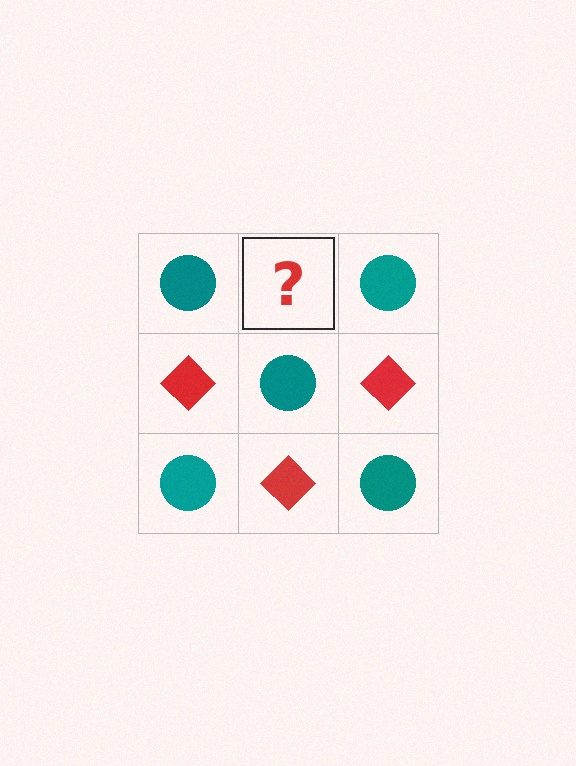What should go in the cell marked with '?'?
The missing cell should contain a red diamond.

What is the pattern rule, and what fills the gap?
The rule is that it alternates teal circle and red diamond in a checkerboard pattern. The gap should be filled with a red diamond.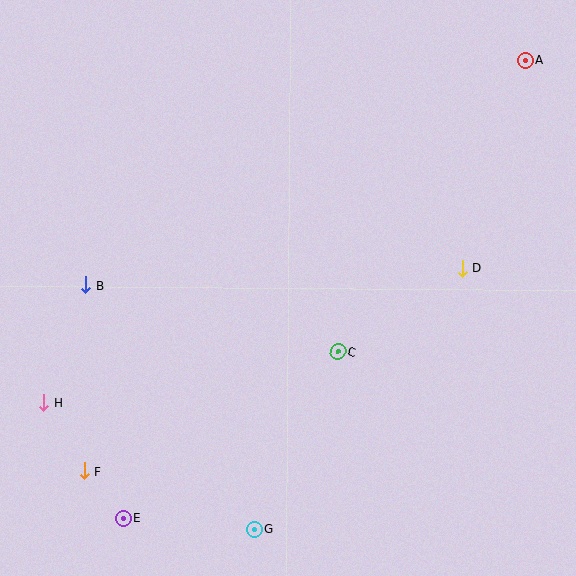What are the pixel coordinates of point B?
Point B is at (86, 285).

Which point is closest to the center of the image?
Point C at (338, 352) is closest to the center.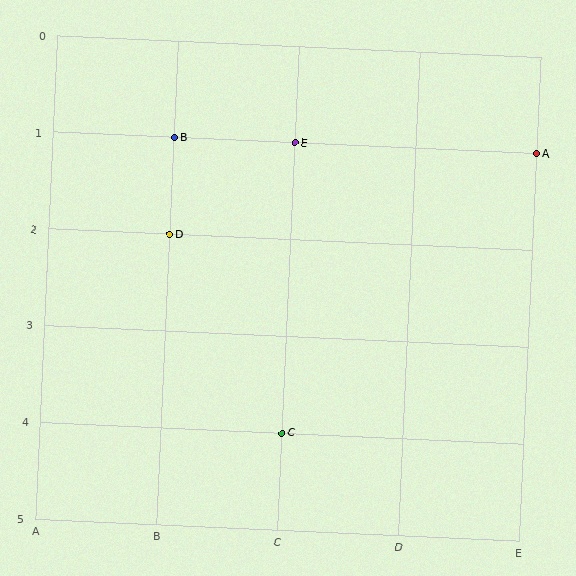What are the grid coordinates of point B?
Point B is at grid coordinates (B, 1).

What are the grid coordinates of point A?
Point A is at grid coordinates (E, 1).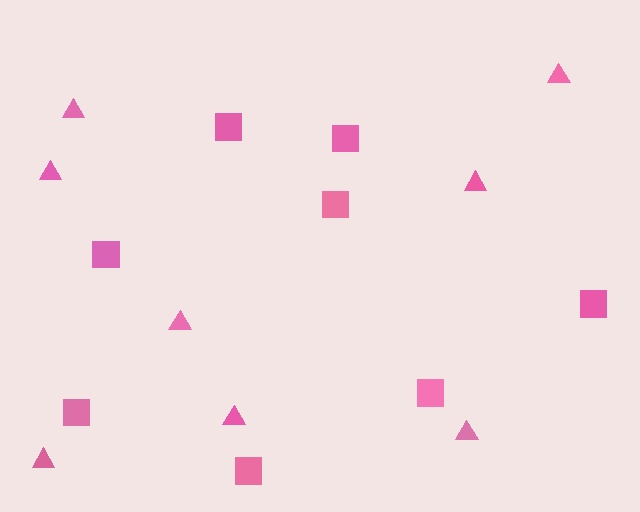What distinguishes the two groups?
There are 2 groups: one group of squares (8) and one group of triangles (8).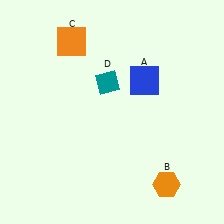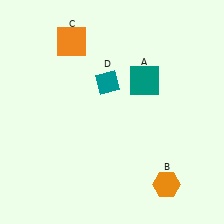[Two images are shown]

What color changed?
The square (A) changed from blue in Image 1 to teal in Image 2.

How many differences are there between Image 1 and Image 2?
There is 1 difference between the two images.